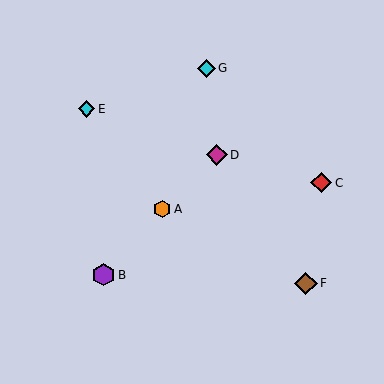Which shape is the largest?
The brown diamond (labeled F) is the largest.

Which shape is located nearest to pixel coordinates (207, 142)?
The magenta diamond (labeled D) at (217, 155) is nearest to that location.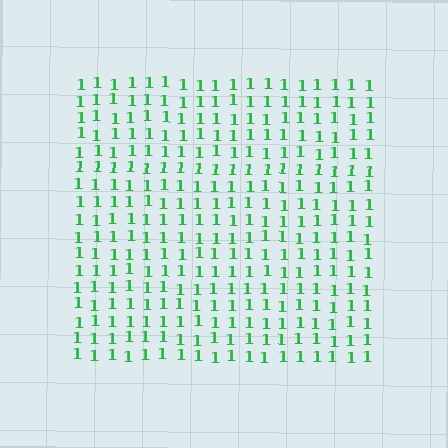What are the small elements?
The small elements are digit 1's.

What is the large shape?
The large shape is a square.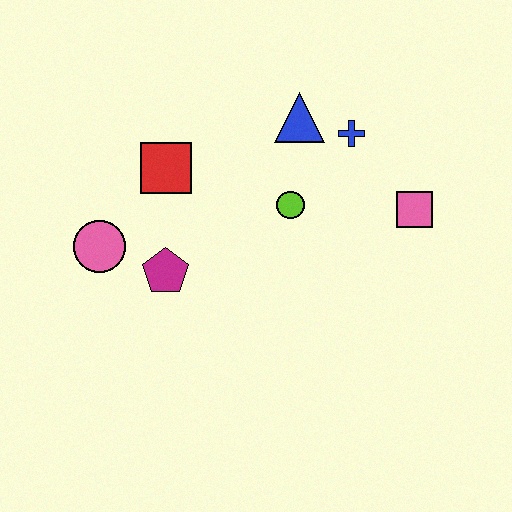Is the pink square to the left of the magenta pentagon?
No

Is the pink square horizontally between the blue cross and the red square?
No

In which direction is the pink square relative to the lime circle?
The pink square is to the right of the lime circle.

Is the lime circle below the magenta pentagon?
No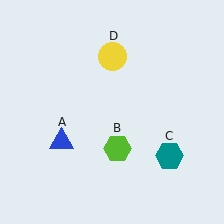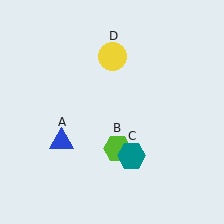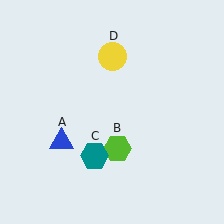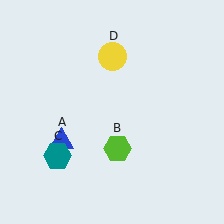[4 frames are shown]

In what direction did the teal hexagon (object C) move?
The teal hexagon (object C) moved left.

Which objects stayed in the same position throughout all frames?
Blue triangle (object A) and lime hexagon (object B) and yellow circle (object D) remained stationary.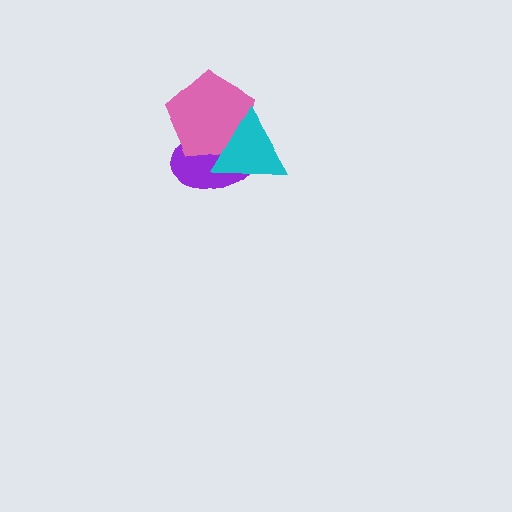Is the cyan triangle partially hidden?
No, no other shape covers it.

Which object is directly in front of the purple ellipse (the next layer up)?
The pink pentagon is directly in front of the purple ellipse.